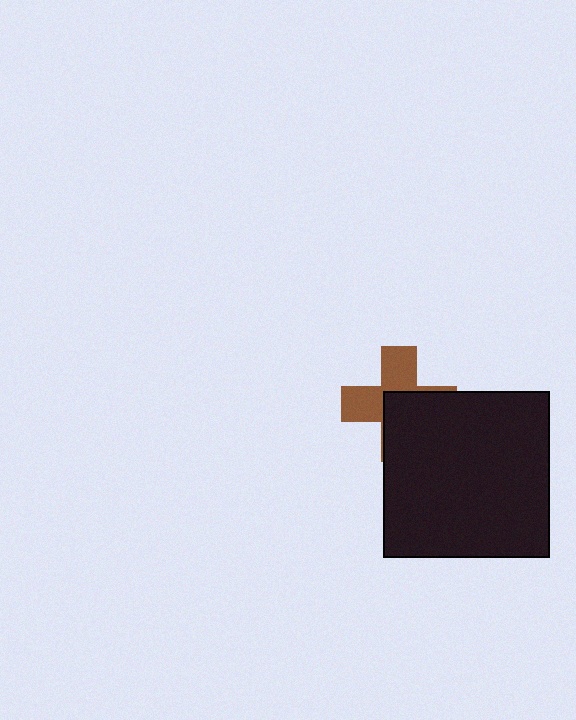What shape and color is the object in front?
The object in front is a black square.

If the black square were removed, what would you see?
You would see the complete brown cross.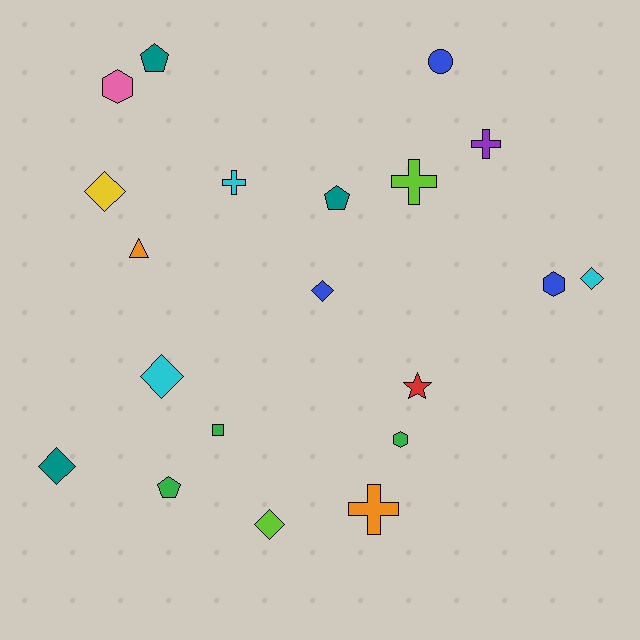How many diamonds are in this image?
There are 6 diamonds.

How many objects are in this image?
There are 20 objects.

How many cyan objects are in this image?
There are 3 cyan objects.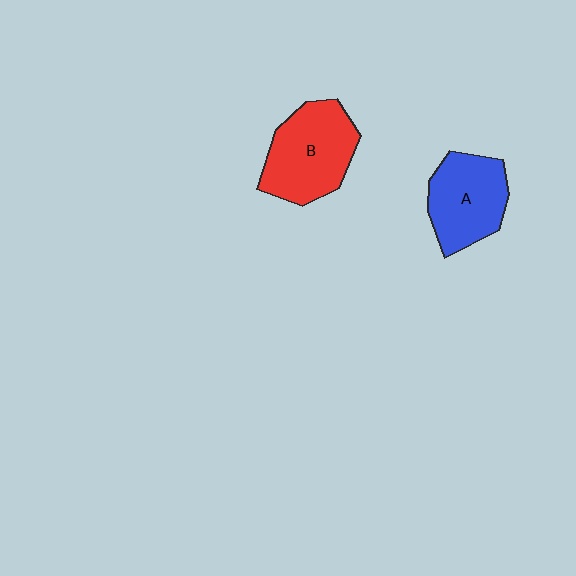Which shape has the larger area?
Shape B (red).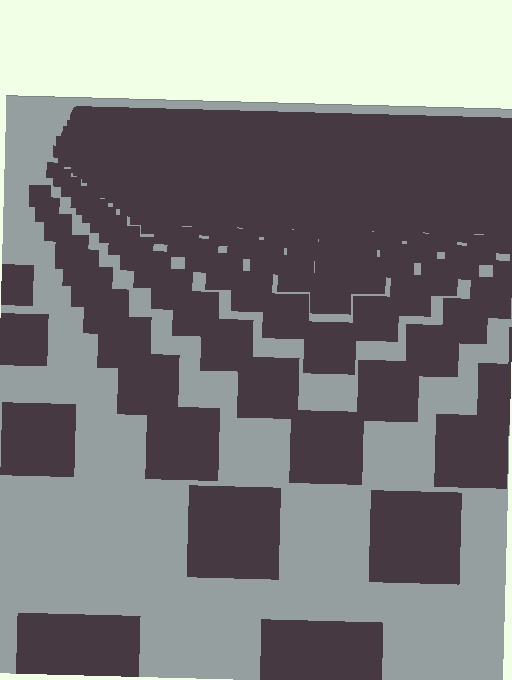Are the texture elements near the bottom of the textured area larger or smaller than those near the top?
Larger. Near the bottom, elements are closer to the viewer and appear at a bigger on-screen size.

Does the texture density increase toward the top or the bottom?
Density increases toward the top.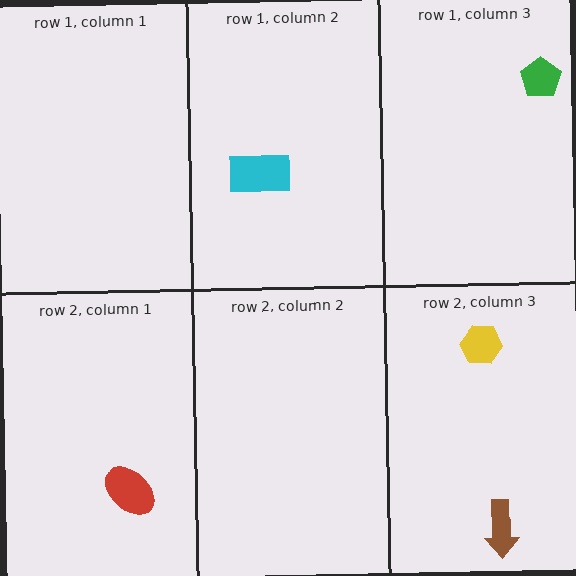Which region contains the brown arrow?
The row 2, column 3 region.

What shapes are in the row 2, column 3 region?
The brown arrow, the yellow hexagon.